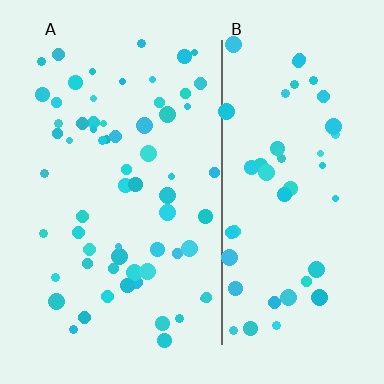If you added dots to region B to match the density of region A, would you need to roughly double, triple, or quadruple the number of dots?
Approximately double.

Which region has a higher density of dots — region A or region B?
A (the left).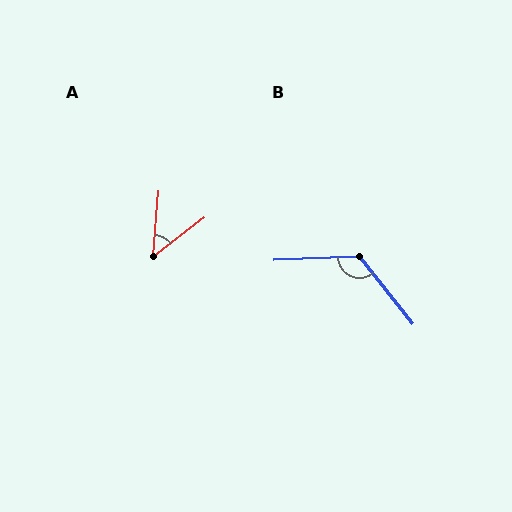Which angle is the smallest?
A, at approximately 48 degrees.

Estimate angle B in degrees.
Approximately 126 degrees.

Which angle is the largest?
B, at approximately 126 degrees.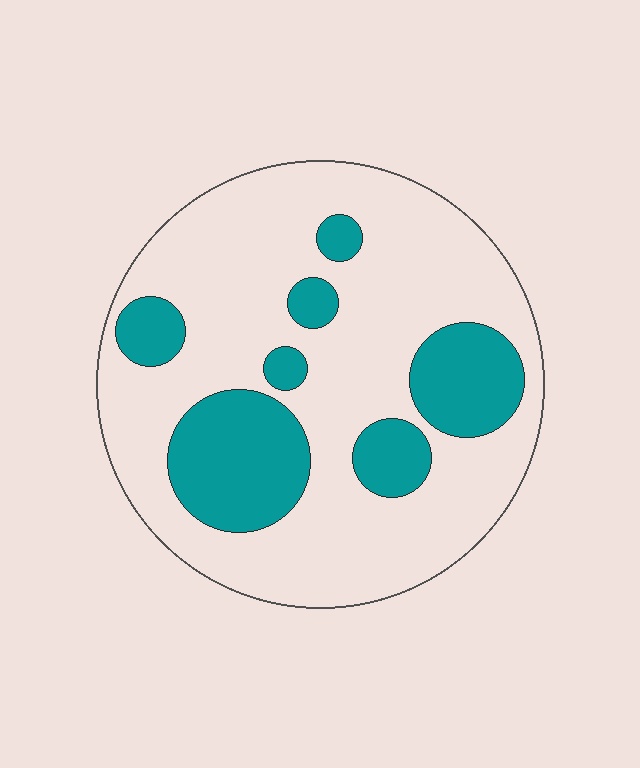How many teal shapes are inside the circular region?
7.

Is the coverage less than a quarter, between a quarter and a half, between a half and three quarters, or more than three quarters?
Between a quarter and a half.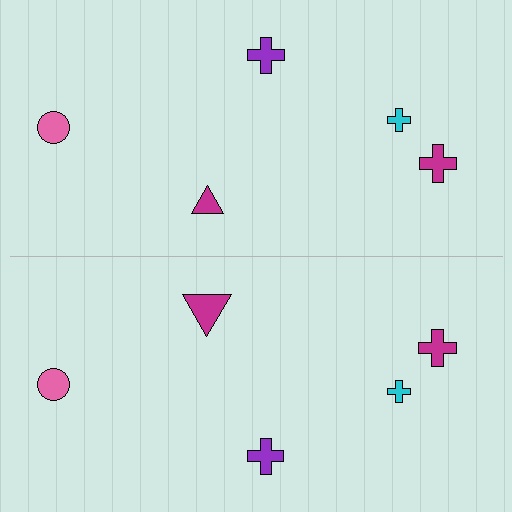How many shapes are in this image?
There are 10 shapes in this image.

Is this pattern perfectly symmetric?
No, the pattern is not perfectly symmetric. The magenta triangle on the bottom side has a different size than its mirror counterpart.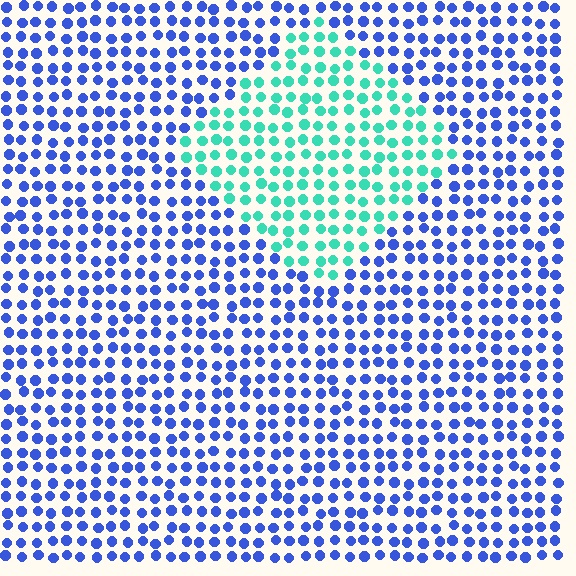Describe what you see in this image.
The image is filled with small blue elements in a uniform arrangement. A diamond-shaped region is visible where the elements are tinted to a slightly different hue, forming a subtle color boundary.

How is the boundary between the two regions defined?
The boundary is defined purely by a slight shift in hue (about 64 degrees). Spacing, size, and orientation are identical on both sides.